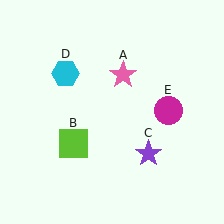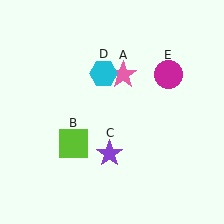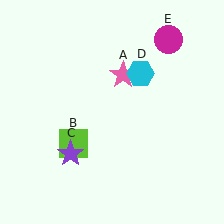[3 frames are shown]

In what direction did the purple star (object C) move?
The purple star (object C) moved left.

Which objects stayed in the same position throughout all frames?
Pink star (object A) and lime square (object B) remained stationary.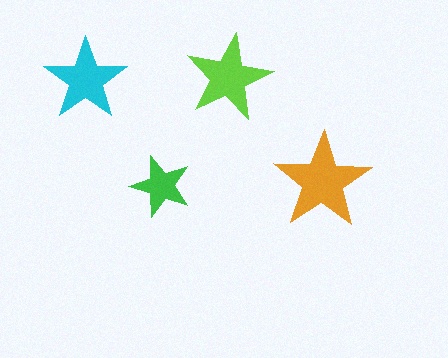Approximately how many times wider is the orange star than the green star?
About 1.5 times wider.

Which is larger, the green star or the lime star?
The lime one.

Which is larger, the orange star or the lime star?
The orange one.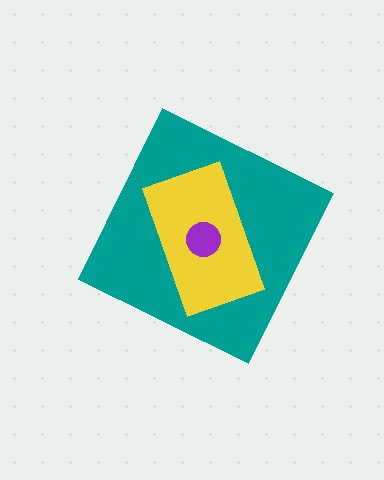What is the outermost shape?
The teal diamond.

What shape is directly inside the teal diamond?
The yellow rectangle.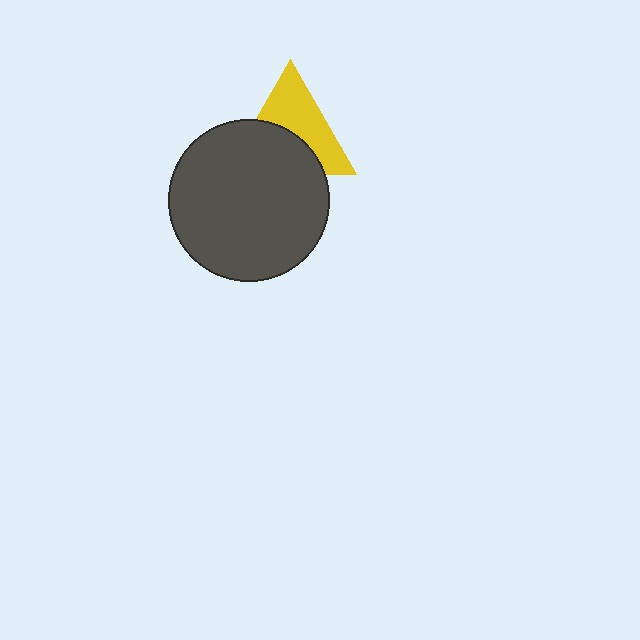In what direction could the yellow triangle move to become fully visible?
The yellow triangle could move up. That would shift it out from behind the dark gray circle entirely.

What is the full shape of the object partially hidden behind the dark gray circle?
The partially hidden object is a yellow triangle.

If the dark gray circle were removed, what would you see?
You would see the complete yellow triangle.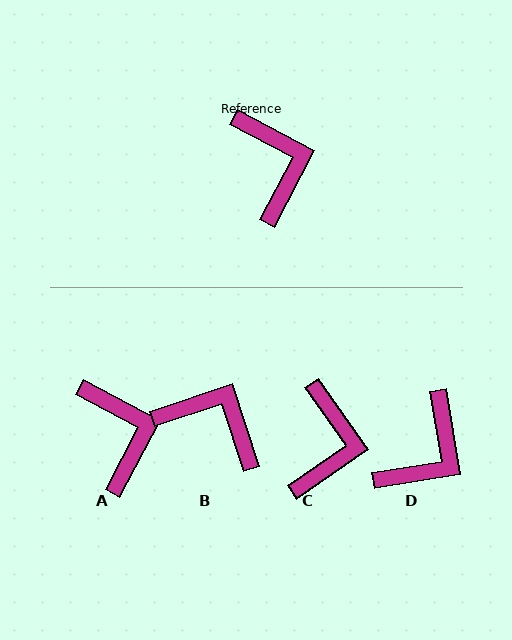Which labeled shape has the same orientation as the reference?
A.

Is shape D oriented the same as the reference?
No, it is off by about 53 degrees.